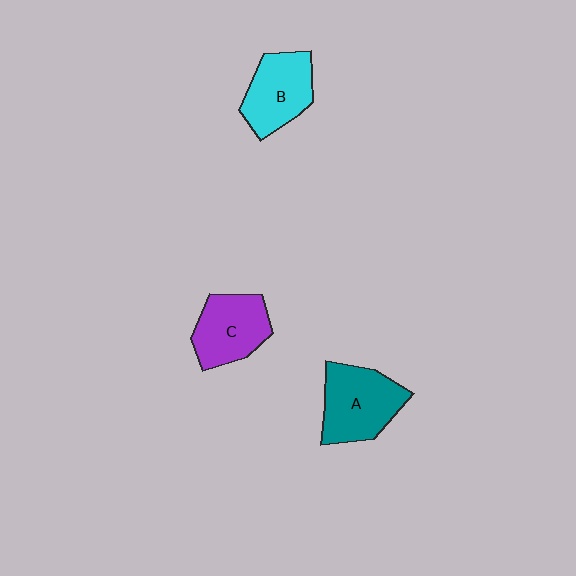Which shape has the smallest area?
Shape C (purple).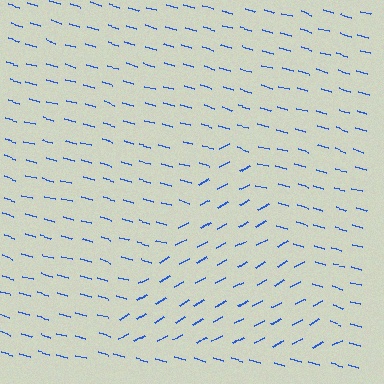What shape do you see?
I see a triangle.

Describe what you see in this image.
The image is filled with small blue line segments. A triangle region in the image has lines oriented differently from the surrounding lines, creating a visible texture boundary.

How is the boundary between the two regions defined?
The boundary is defined purely by a change in line orientation (approximately 45 degrees difference). All lines are the same color and thickness.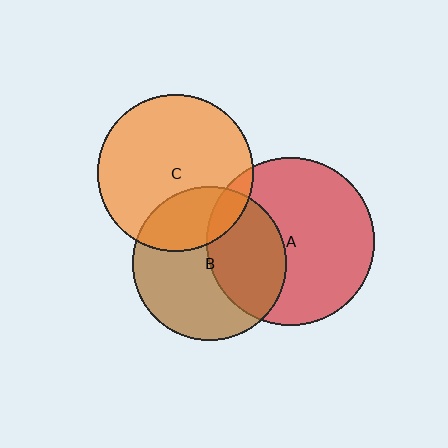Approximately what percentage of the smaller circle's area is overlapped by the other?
Approximately 25%.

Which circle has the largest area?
Circle A (red).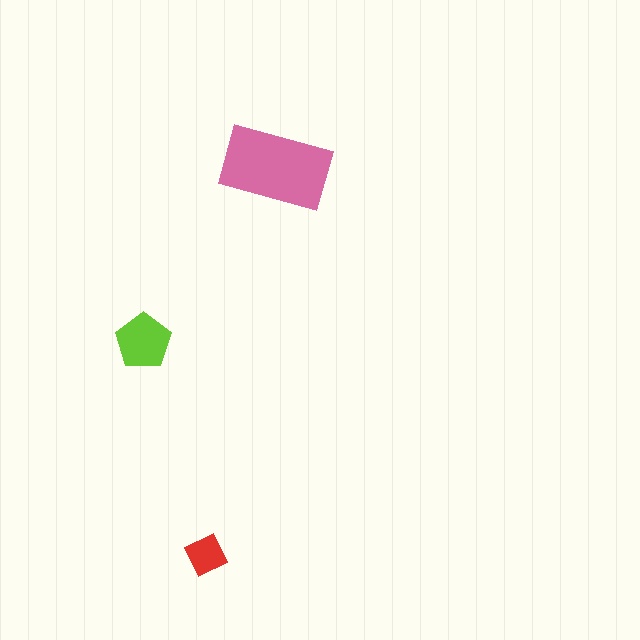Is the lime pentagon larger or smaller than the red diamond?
Larger.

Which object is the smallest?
The red diamond.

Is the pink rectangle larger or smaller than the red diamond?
Larger.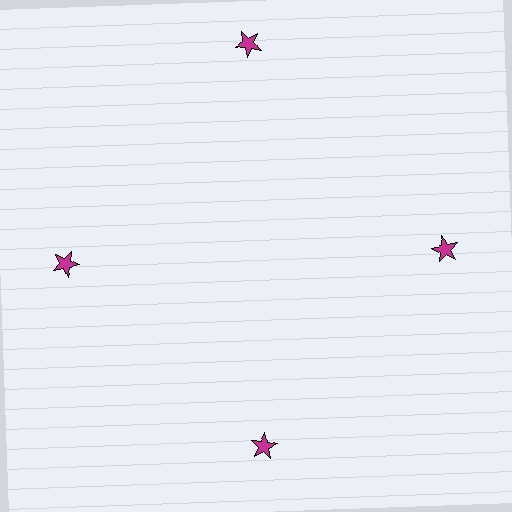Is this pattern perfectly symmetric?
No. The 4 magenta stars are arranged in a ring, but one element near the 12 o'clock position is pushed outward from the center, breaking the 4-fold rotational symmetry.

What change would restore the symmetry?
The symmetry would be restored by moving it inward, back onto the ring so that all 4 stars sit at equal angles and equal distance from the center.